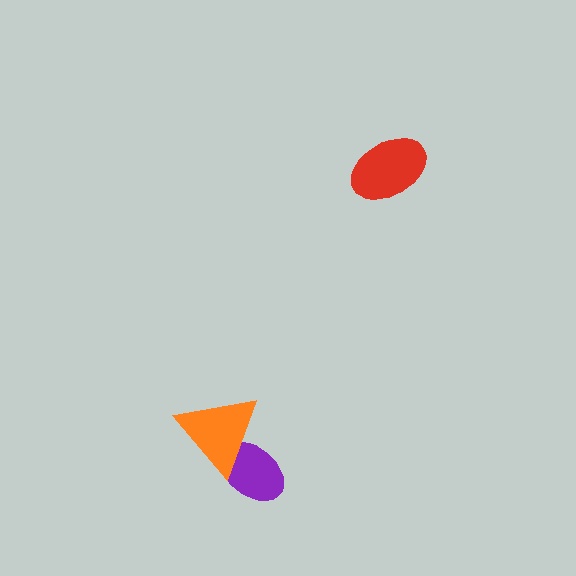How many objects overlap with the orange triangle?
1 object overlaps with the orange triangle.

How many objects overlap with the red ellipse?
0 objects overlap with the red ellipse.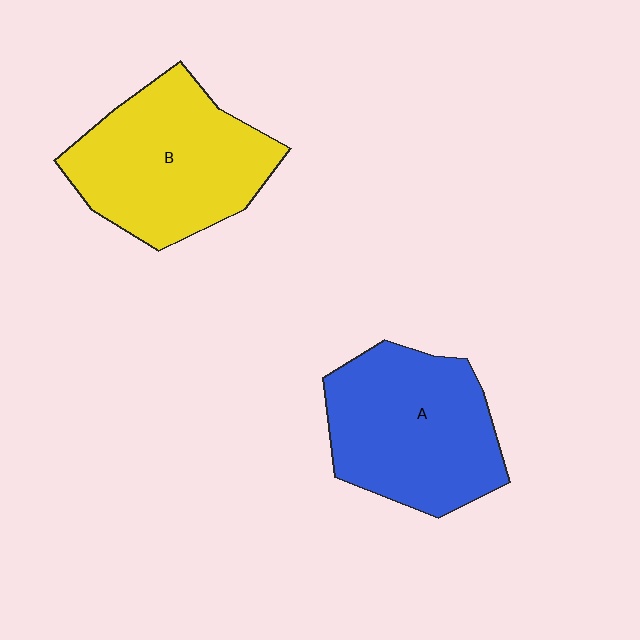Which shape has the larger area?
Shape B (yellow).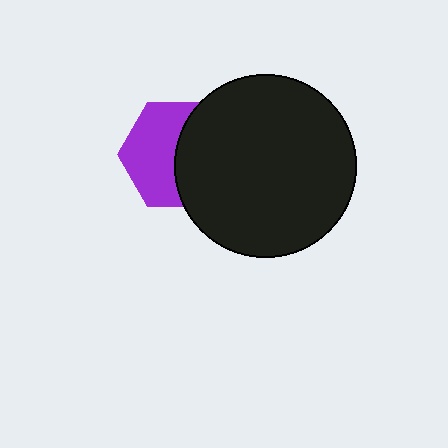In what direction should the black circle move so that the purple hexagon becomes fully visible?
The black circle should move right. That is the shortest direction to clear the overlap and leave the purple hexagon fully visible.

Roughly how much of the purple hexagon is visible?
About half of it is visible (roughly 53%).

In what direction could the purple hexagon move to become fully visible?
The purple hexagon could move left. That would shift it out from behind the black circle entirely.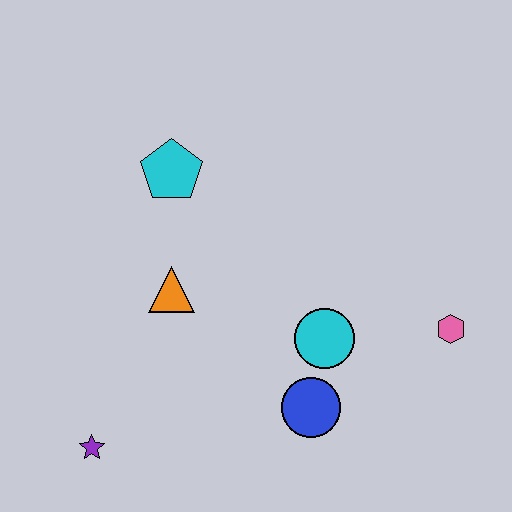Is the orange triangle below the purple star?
No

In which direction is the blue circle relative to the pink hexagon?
The blue circle is to the left of the pink hexagon.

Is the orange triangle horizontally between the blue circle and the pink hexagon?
No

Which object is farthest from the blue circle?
The cyan pentagon is farthest from the blue circle.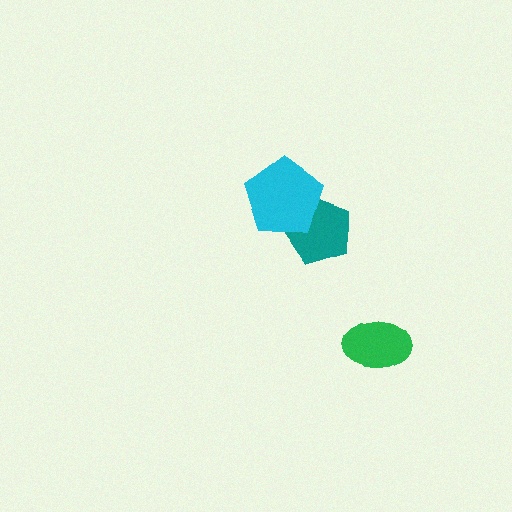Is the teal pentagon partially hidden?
Yes, it is partially covered by another shape.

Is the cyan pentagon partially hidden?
No, no other shape covers it.